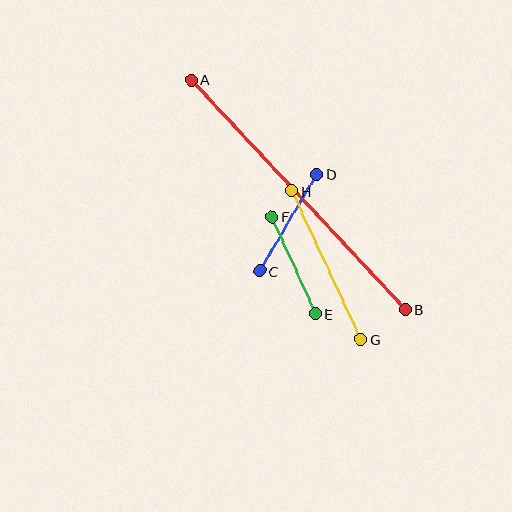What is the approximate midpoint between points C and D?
The midpoint is at approximately (288, 222) pixels.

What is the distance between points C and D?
The distance is approximately 112 pixels.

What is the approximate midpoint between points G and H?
The midpoint is at approximately (326, 265) pixels.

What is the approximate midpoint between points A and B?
The midpoint is at approximately (299, 195) pixels.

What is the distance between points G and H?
The distance is approximately 164 pixels.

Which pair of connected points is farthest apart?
Points A and B are farthest apart.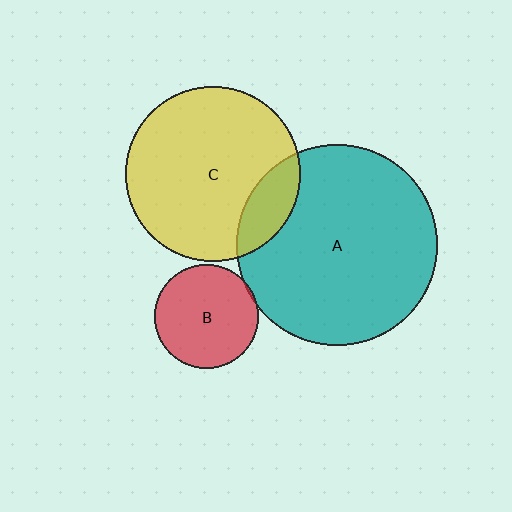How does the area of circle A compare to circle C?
Approximately 1.3 times.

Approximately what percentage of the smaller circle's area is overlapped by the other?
Approximately 15%.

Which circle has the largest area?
Circle A (teal).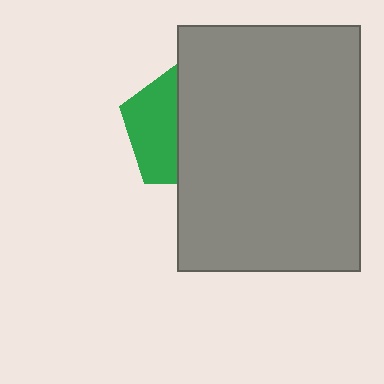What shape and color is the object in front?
The object in front is a gray rectangle.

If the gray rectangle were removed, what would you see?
You would see the complete green pentagon.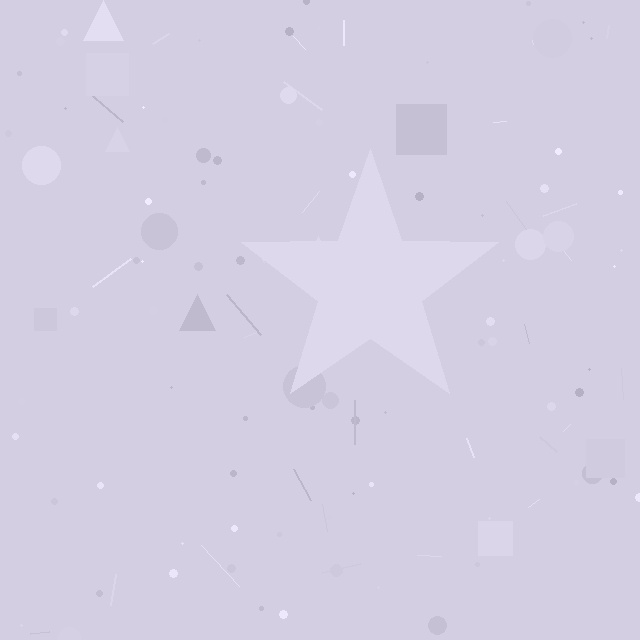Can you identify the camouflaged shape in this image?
The camouflaged shape is a star.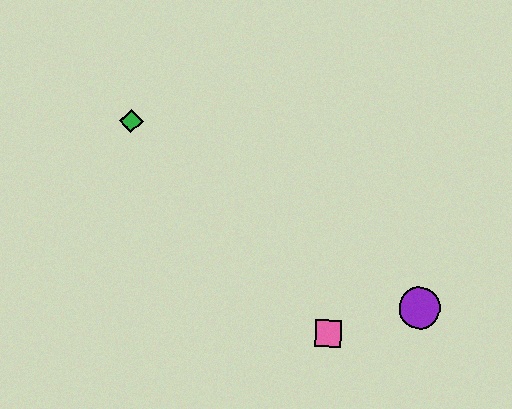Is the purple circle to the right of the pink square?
Yes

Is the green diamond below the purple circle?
No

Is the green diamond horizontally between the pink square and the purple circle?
No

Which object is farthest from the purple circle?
The green diamond is farthest from the purple circle.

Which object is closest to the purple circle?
The pink square is closest to the purple circle.